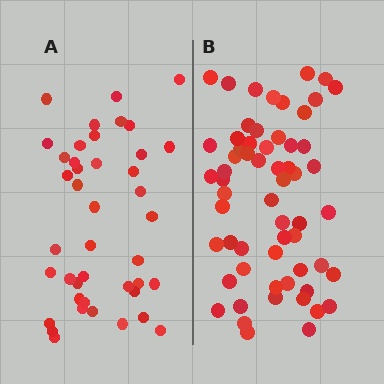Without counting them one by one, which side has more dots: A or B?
Region B (the right region) has more dots.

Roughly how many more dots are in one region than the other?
Region B has approximately 20 more dots than region A.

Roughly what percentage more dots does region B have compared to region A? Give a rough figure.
About 45% more.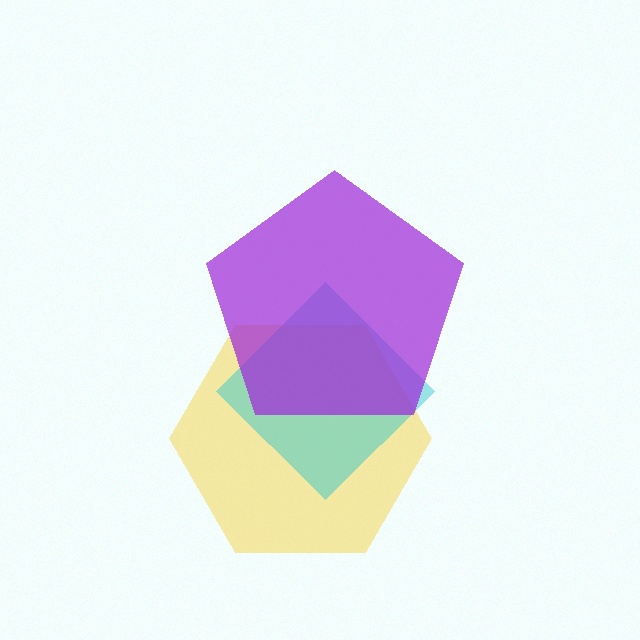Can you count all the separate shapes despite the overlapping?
Yes, there are 3 separate shapes.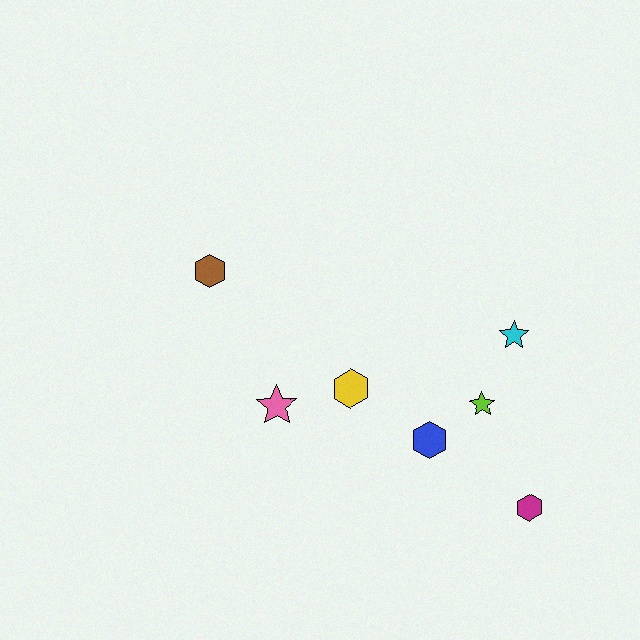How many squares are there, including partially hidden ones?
There are no squares.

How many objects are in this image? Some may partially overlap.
There are 7 objects.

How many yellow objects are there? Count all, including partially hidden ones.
There is 1 yellow object.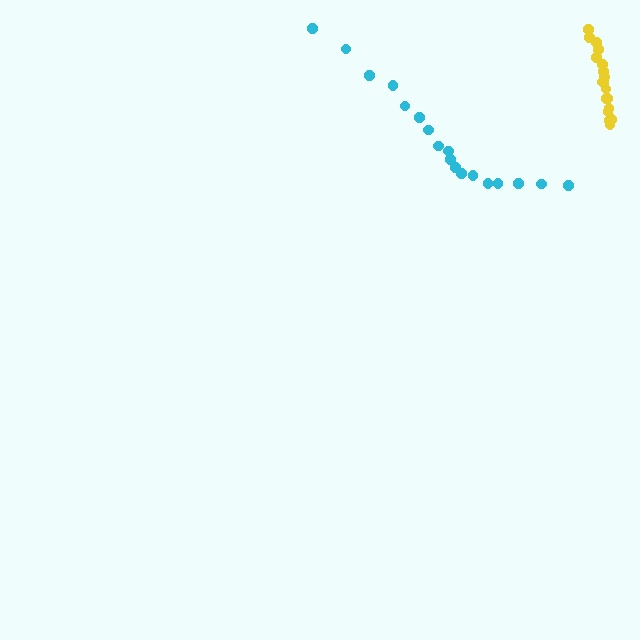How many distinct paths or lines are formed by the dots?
There are 2 distinct paths.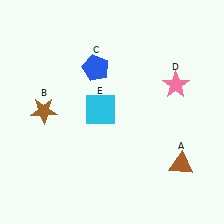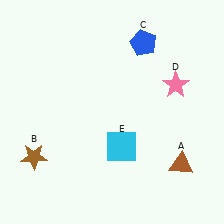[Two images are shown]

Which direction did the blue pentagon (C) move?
The blue pentagon (C) moved right.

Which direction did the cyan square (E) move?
The cyan square (E) moved down.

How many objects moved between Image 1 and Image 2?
3 objects moved between the two images.